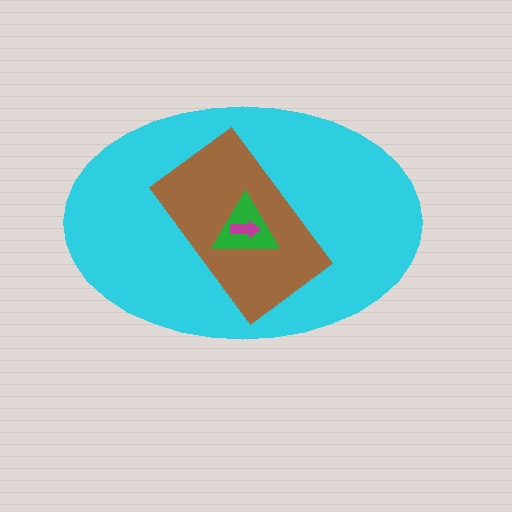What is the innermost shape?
The magenta arrow.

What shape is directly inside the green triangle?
The magenta arrow.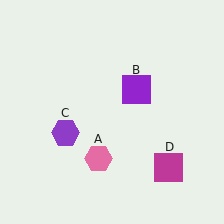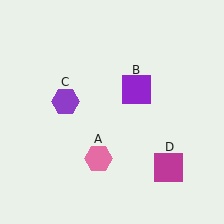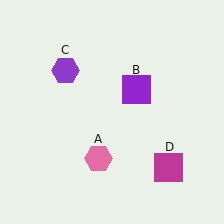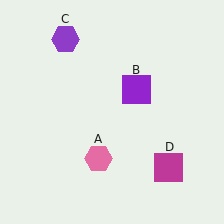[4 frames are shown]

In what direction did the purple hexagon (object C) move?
The purple hexagon (object C) moved up.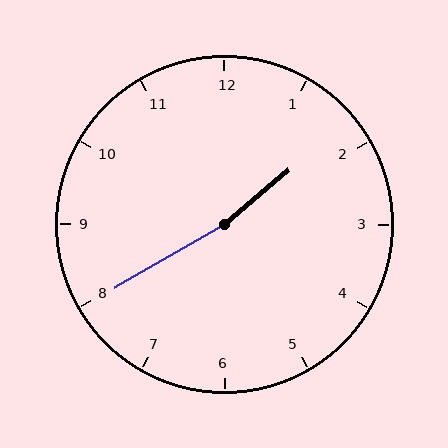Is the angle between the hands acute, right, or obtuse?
It is obtuse.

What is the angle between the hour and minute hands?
Approximately 170 degrees.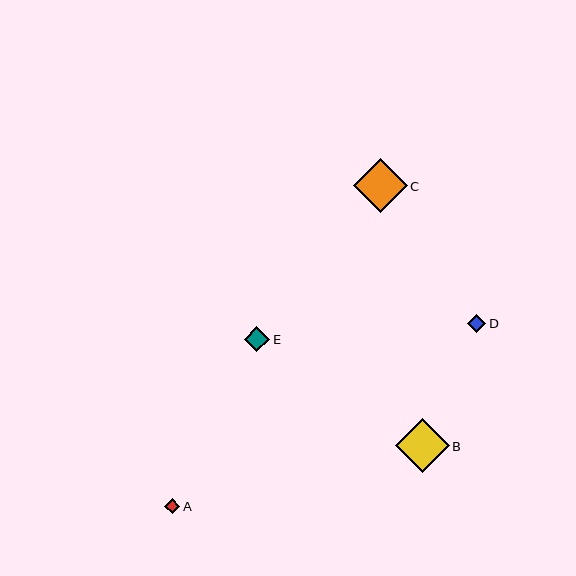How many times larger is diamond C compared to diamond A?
Diamond C is approximately 3.5 times the size of diamond A.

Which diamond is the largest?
Diamond B is the largest with a size of approximately 54 pixels.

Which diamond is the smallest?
Diamond A is the smallest with a size of approximately 15 pixels.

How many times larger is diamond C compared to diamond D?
Diamond C is approximately 3.0 times the size of diamond D.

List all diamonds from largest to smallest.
From largest to smallest: B, C, E, D, A.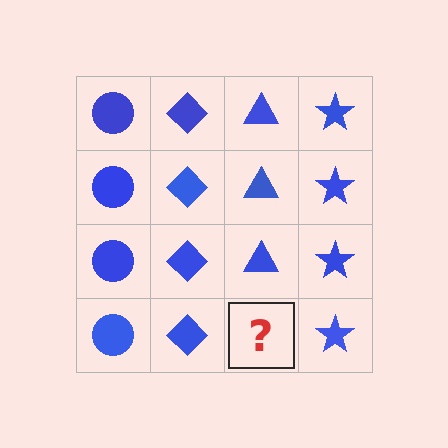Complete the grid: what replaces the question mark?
The question mark should be replaced with a blue triangle.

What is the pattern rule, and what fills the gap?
The rule is that each column has a consistent shape. The gap should be filled with a blue triangle.